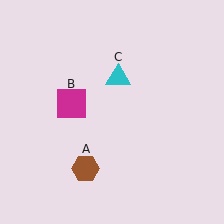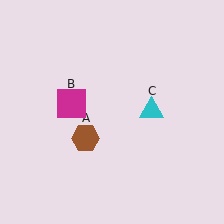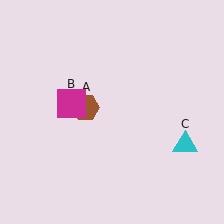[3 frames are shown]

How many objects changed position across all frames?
2 objects changed position: brown hexagon (object A), cyan triangle (object C).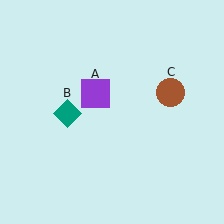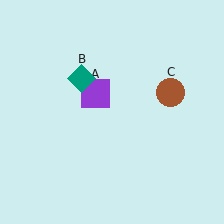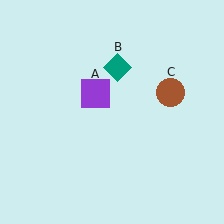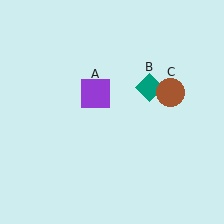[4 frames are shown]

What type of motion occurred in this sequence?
The teal diamond (object B) rotated clockwise around the center of the scene.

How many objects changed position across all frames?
1 object changed position: teal diamond (object B).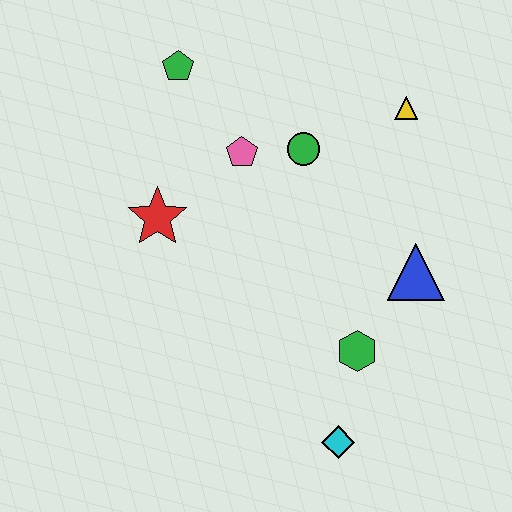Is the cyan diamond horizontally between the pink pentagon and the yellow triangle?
Yes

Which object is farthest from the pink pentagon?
The cyan diamond is farthest from the pink pentagon.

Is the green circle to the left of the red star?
No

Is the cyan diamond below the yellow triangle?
Yes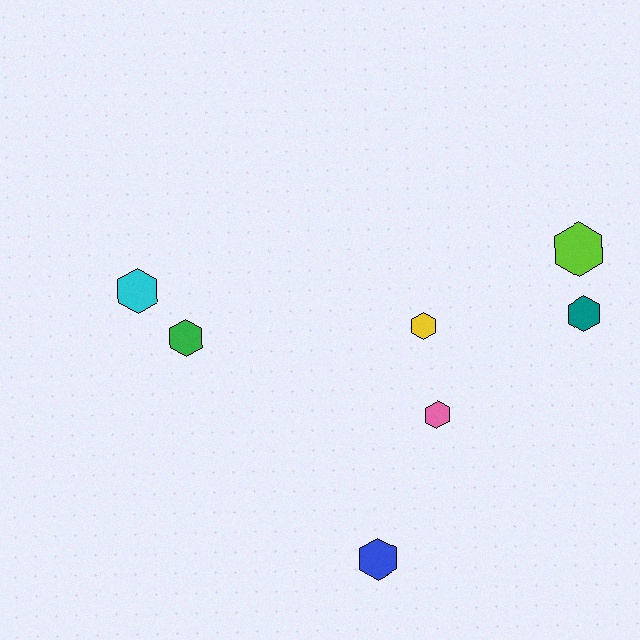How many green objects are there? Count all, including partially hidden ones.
There is 1 green object.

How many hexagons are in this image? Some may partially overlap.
There are 7 hexagons.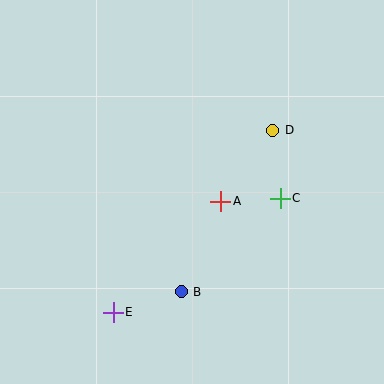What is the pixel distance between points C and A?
The distance between C and A is 59 pixels.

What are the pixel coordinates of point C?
Point C is at (280, 198).